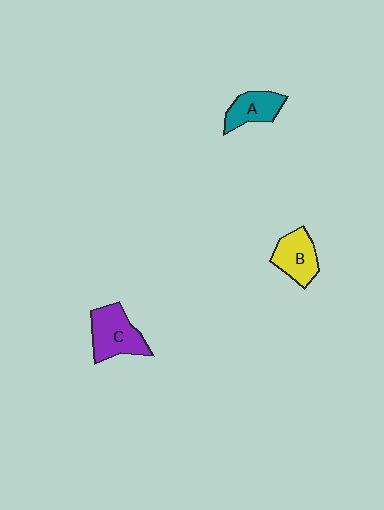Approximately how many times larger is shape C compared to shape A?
Approximately 1.4 times.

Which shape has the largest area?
Shape C (purple).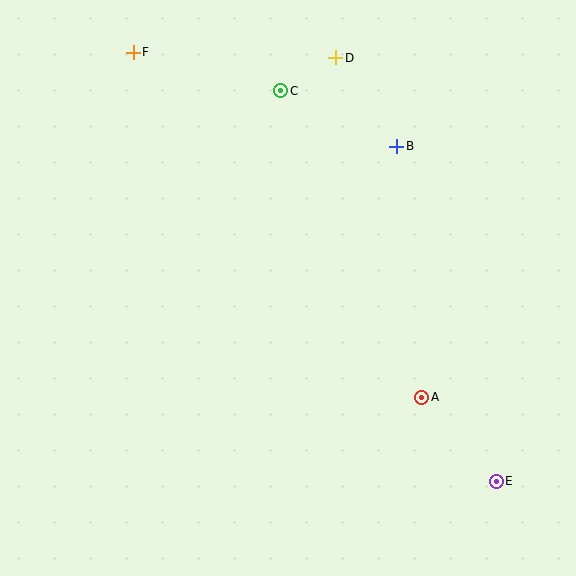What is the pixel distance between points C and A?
The distance between C and A is 337 pixels.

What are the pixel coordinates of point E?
Point E is at (496, 481).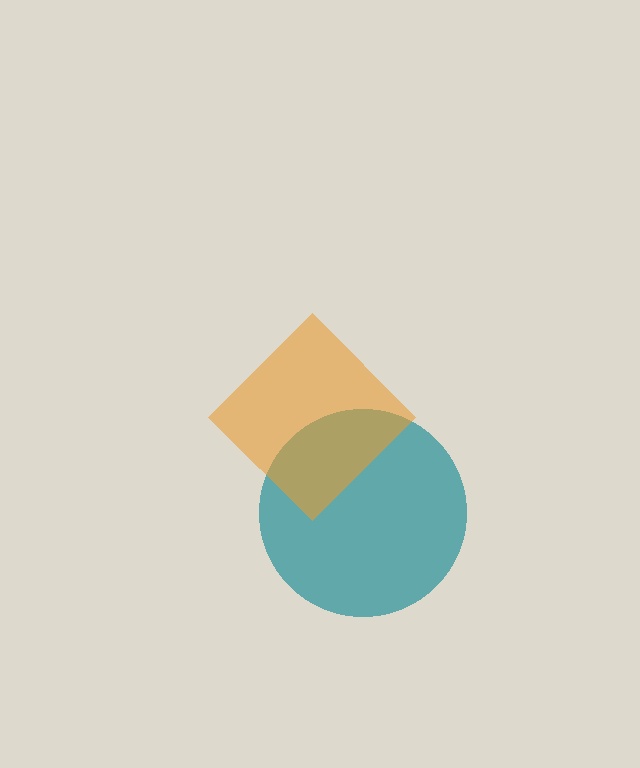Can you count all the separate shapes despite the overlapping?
Yes, there are 2 separate shapes.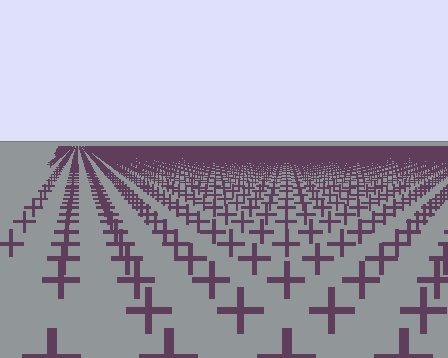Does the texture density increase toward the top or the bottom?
Density increases toward the top.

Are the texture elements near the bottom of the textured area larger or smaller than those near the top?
Larger. Near the bottom, elements are closer to the viewer and appear at a bigger on-screen size.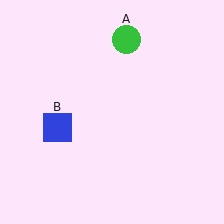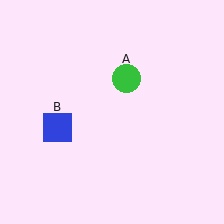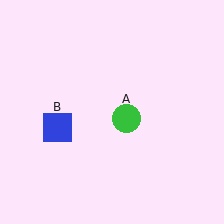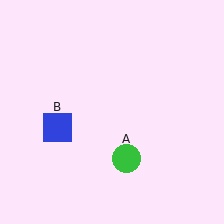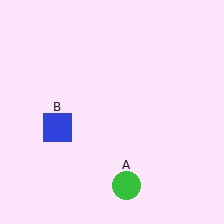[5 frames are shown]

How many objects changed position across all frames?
1 object changed position: green circle (object A).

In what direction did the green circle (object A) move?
The green circle (object A) moved down.